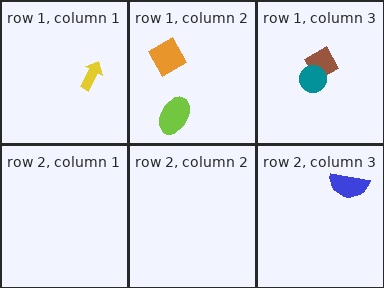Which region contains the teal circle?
The row 1, column 3 region.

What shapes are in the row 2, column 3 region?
The blue semicircle.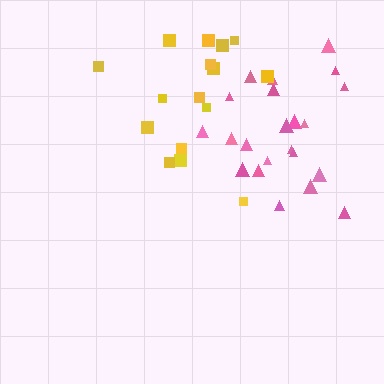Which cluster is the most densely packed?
Pink.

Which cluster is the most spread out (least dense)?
Yellow.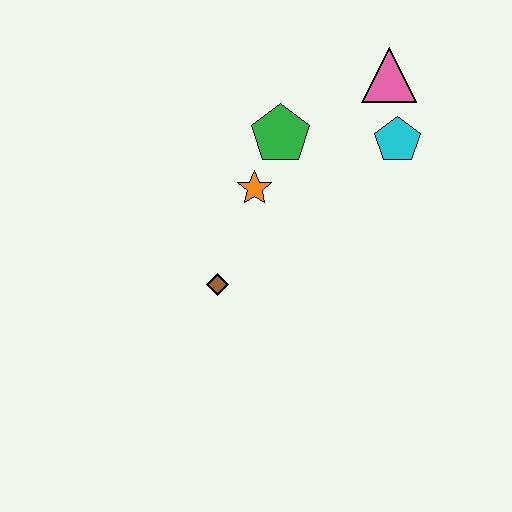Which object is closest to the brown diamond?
The orange star is closest to the brown diamond.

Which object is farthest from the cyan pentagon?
The brown diamond is farthest from the cyan pentagon.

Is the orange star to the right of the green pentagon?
No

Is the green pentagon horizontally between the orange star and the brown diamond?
No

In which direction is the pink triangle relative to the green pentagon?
The pink triangle is to the right of the green pentagon.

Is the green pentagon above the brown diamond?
Yes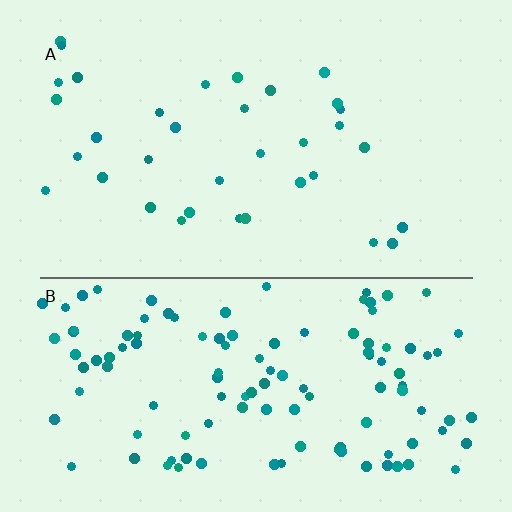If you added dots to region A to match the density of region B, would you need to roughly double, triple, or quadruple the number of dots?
Approximately triple.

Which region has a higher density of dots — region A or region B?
B (the bottom).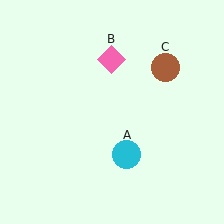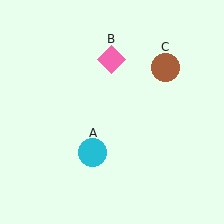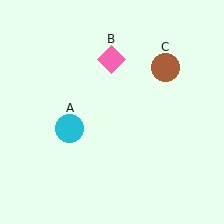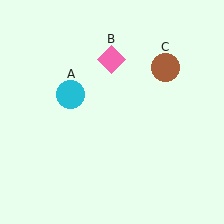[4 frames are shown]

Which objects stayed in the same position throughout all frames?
Pink diamond (object B) and brown circle (object C) remained stationary.